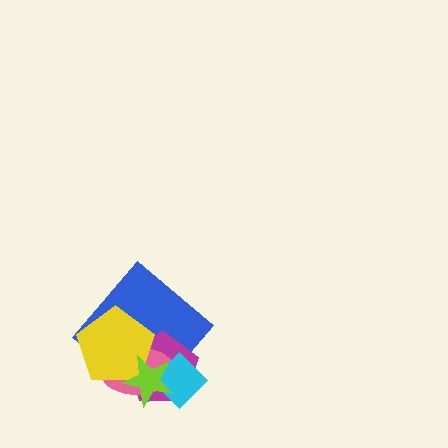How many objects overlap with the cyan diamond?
4 objects overlap with the cyan diamond.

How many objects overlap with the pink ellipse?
5 objects overlap with the pink ellipse.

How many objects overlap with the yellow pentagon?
4 objects overlap with the yellow pentagon.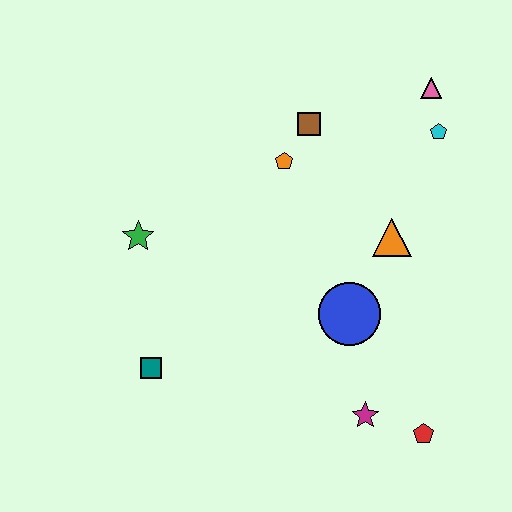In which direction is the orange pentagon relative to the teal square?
The orange pentagon is above the teal square.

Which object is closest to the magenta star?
The red pentagon is closest to the magenta star.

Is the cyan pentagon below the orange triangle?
No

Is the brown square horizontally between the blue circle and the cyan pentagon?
No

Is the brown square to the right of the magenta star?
No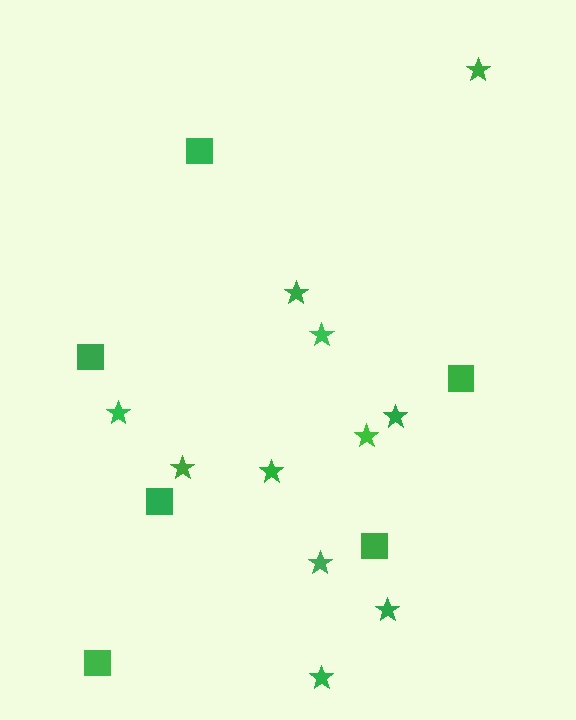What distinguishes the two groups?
There are 2 groups: one group of stars (11) and one group of squares (6).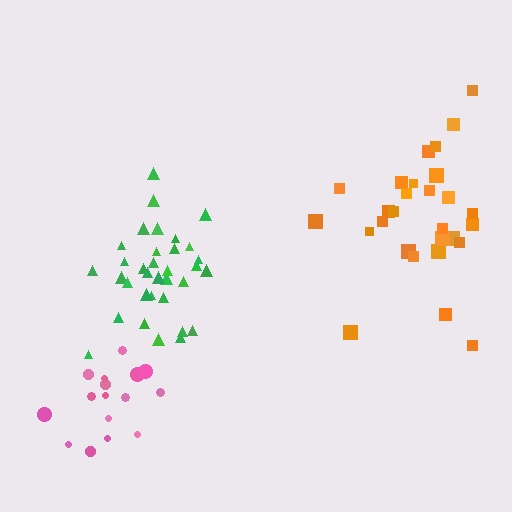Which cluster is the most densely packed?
Green.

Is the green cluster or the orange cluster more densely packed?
Green.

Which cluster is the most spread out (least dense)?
Orange.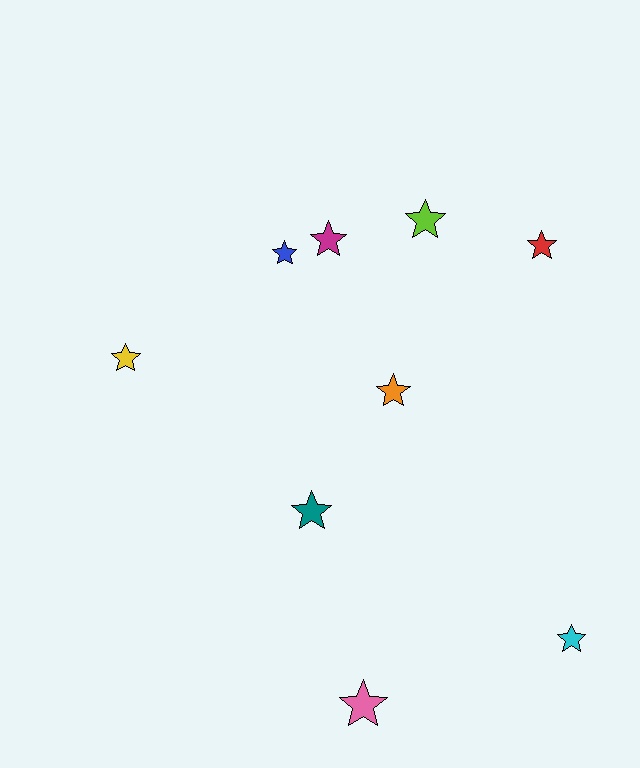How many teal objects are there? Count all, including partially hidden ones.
There is 1 teal object.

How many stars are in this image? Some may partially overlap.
There are 9 stars.